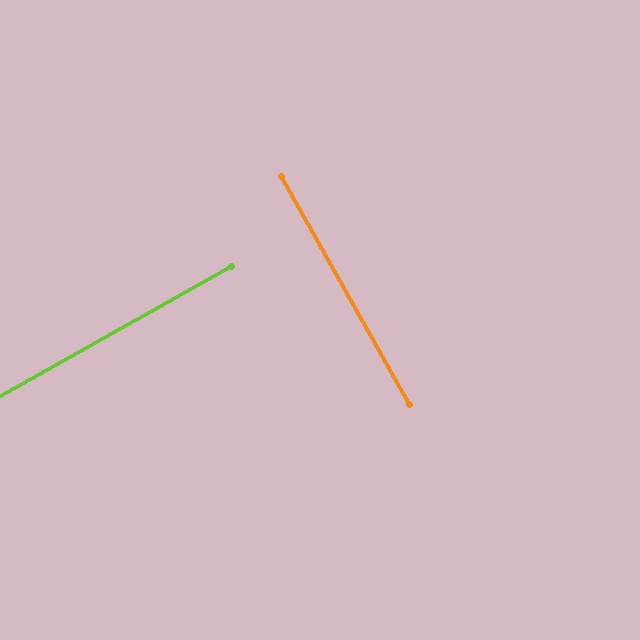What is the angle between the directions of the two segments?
Approximately 90 degrees.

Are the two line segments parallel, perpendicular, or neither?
Perpendicular — they meet at approximately 90°.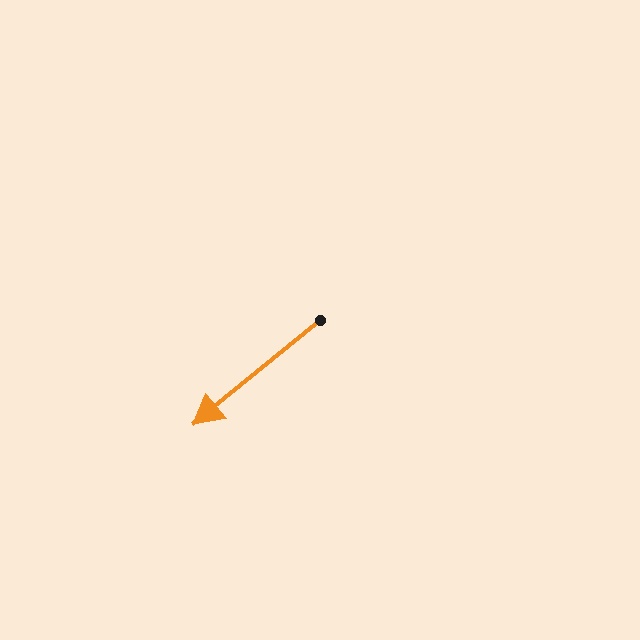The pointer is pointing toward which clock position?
Roughly 8 o'clock.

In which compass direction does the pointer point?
Southwest.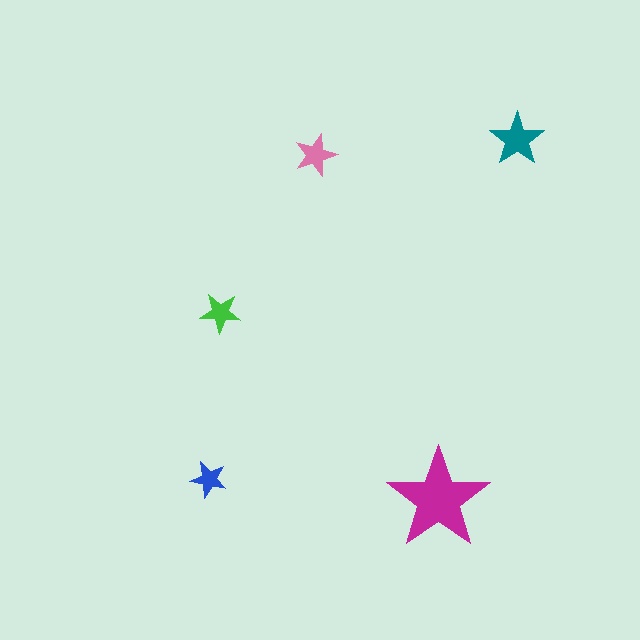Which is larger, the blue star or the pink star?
The pink one.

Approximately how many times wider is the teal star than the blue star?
About 1.5 times wider.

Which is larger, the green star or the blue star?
The green one.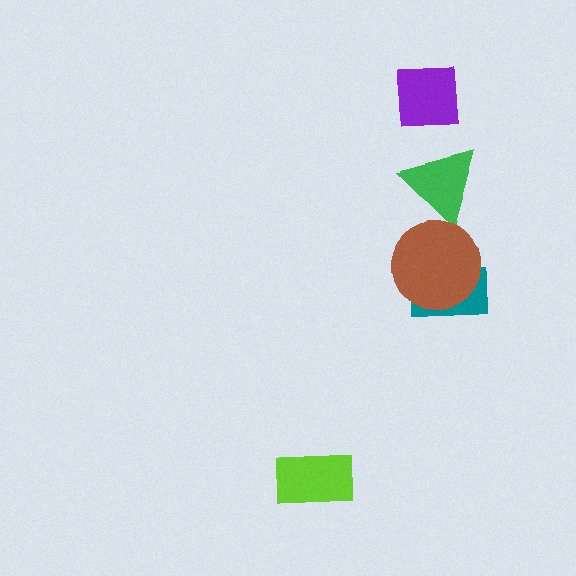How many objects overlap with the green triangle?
0 objects overlap with the green triangle.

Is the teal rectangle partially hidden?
Yes, it is partially covered by another shape.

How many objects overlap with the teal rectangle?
1 object overlaps with the teal rectangle.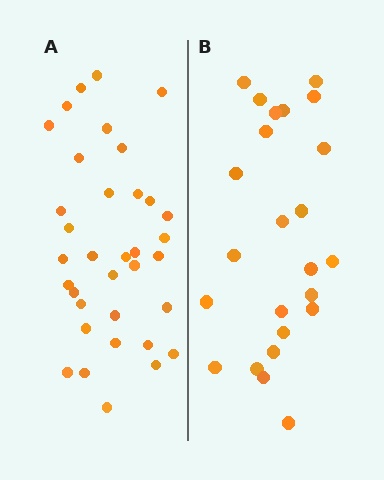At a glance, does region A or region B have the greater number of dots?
Region A (the left region) has more dots.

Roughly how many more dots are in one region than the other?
Region A has roughly 12 or so more dots than region B.